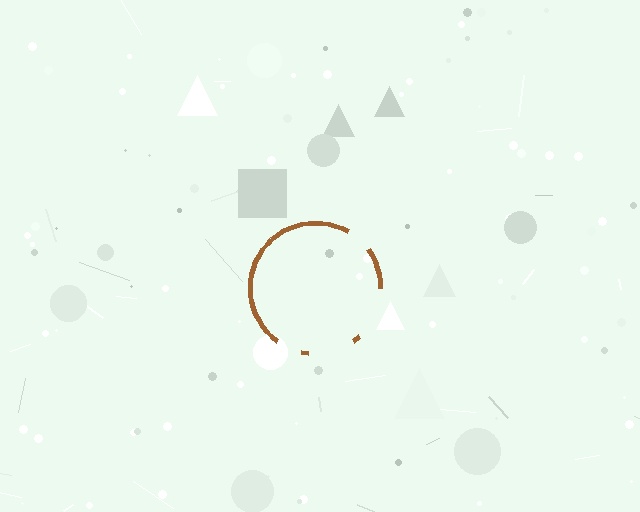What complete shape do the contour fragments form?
The contour fragments form a circle.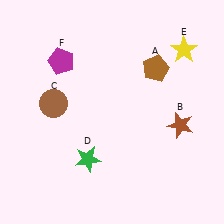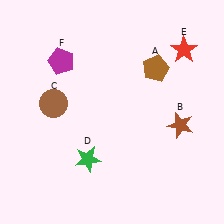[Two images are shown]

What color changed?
The star (E) changed from yellow in Image 1 to red in Image 2.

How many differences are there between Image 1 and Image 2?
There is 1 difference between the two images.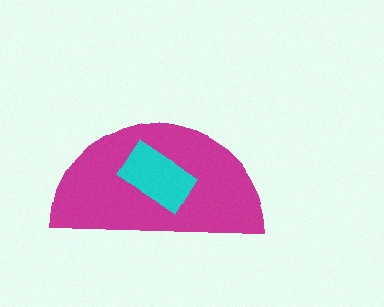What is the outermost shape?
The magenta semicircle.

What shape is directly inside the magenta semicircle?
The cyan rectangle.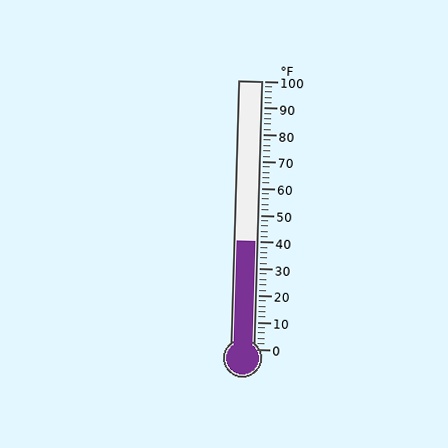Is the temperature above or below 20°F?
The temperature is above 20°F.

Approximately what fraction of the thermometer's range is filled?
The thermometer is filled to approximately 40% of its range.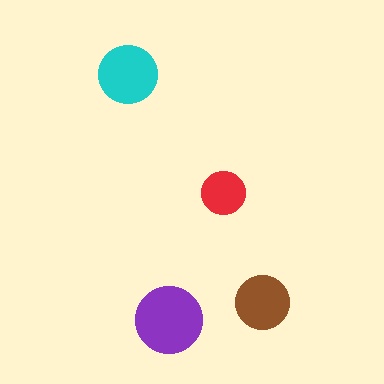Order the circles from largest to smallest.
the purple one, the cyan one, the brown one, the red one.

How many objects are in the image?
There are 4 objects in the image.